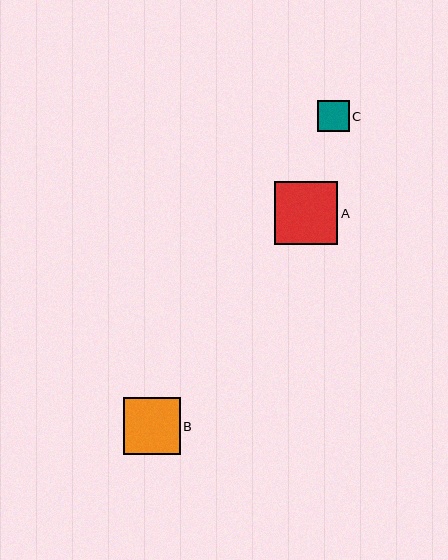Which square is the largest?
Square A is the largest with a size of approximately 63 pixels.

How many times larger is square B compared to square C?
Square B is approximately 1.8 times the size of square C.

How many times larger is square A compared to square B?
Square A is approximately 1.1 times the size of square B.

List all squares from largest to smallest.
From largest to smallest: A, B, C.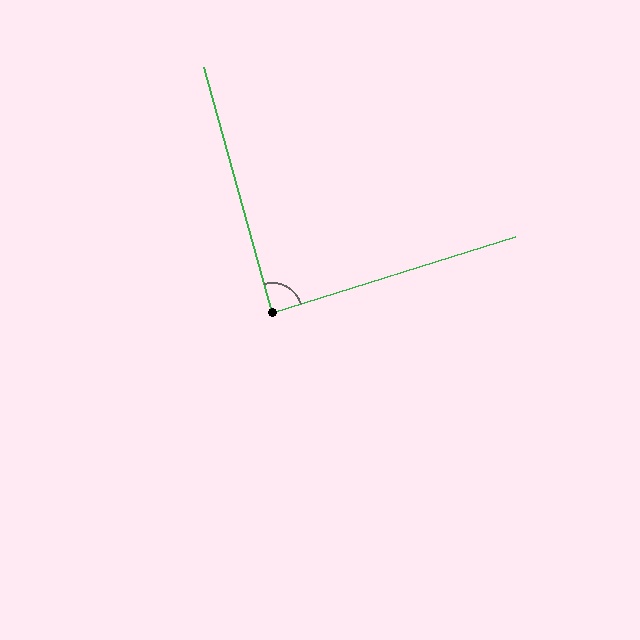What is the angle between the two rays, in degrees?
Approximately 88 degrees.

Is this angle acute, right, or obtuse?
It is approximately a right angle.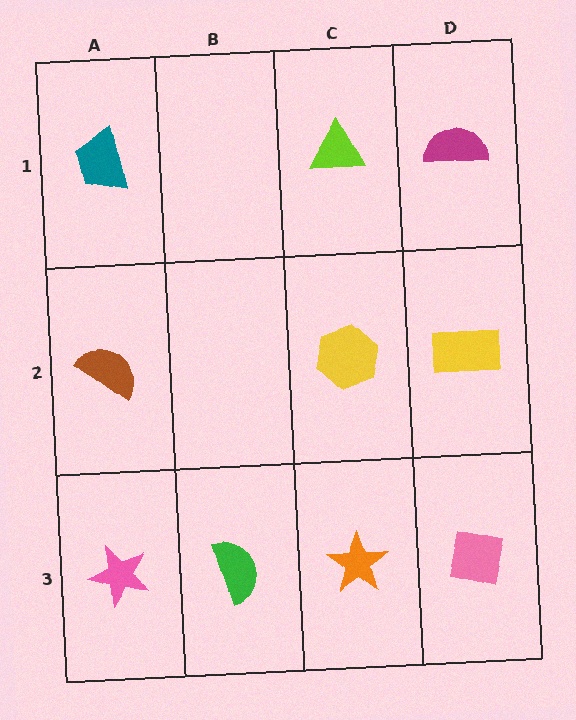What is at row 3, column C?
An orange star.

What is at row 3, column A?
A pink star.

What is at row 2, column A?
A brown semicircle.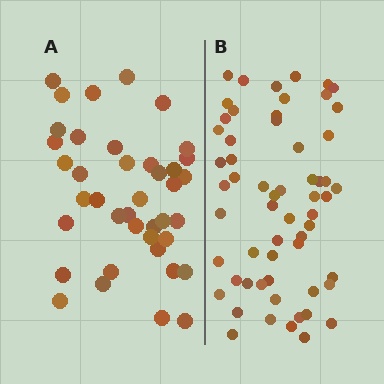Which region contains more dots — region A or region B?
Region B (the right region) has more dots.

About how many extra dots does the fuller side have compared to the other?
Region B has approximately 20 more dots than region A.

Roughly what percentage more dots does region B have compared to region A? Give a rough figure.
About 50% more.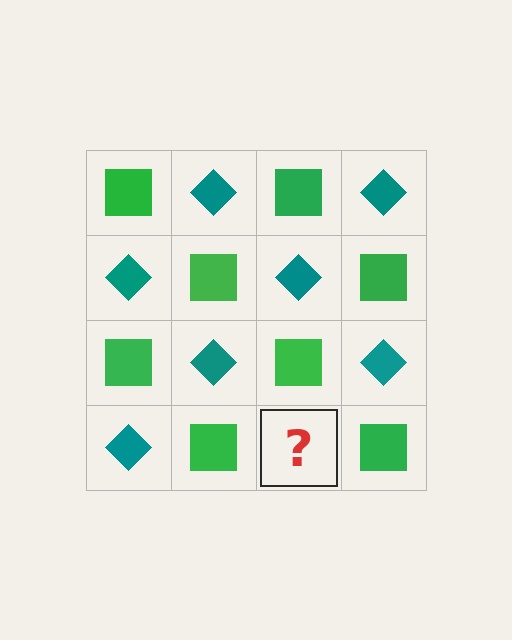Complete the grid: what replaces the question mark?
The question mark should be replaced with a teal diamond.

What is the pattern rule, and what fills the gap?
The rule is that it alternates green square and teal diamond in a checkerboard pattern. The gap should be filled with a teal diamond.